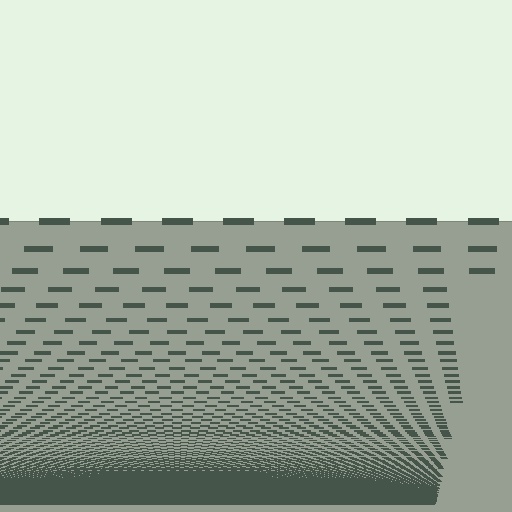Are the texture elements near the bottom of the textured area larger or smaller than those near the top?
Smaller. The gradient is inverted — elements near the bottom are smaller and denser.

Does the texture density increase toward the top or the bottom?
Density increases toward the bottom.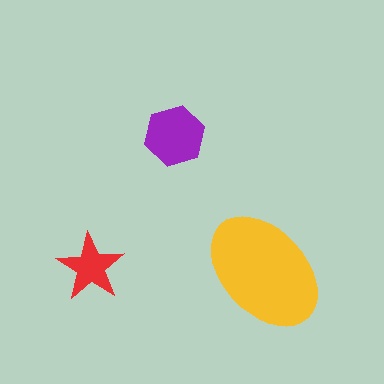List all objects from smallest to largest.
The red star, the purple hexagon, the yellow ellipse.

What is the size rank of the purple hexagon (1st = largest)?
2nd.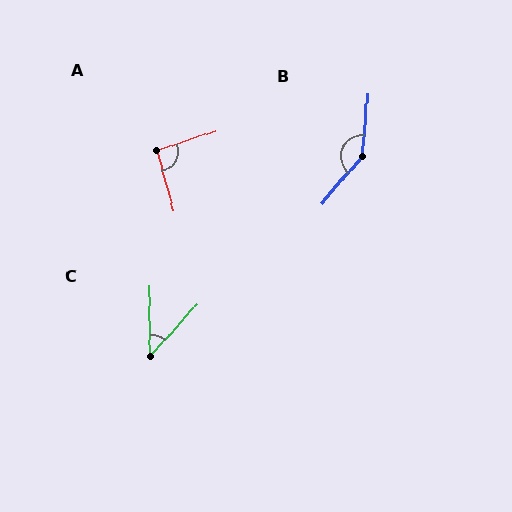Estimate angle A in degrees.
Approximately 93 degrees.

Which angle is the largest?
B, at approximately 144 degrees.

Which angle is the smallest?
C, at approximately 42 degrees.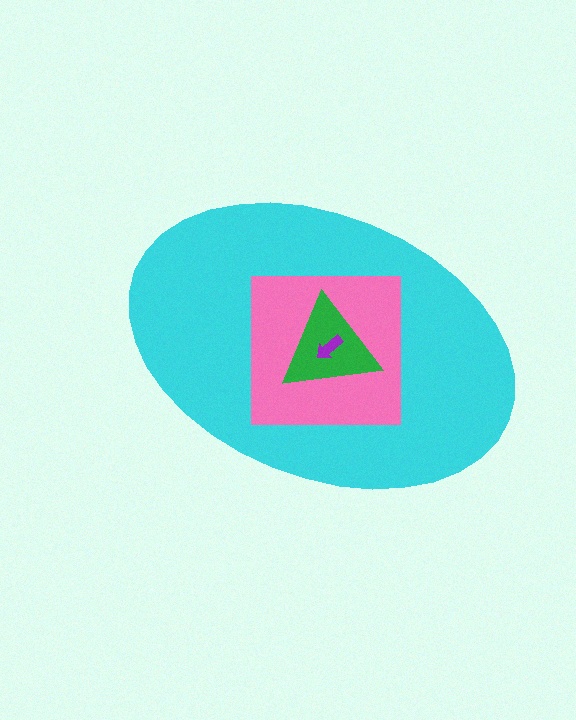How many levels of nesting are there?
4.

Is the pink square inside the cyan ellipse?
Yes.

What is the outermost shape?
The cyan ellipse.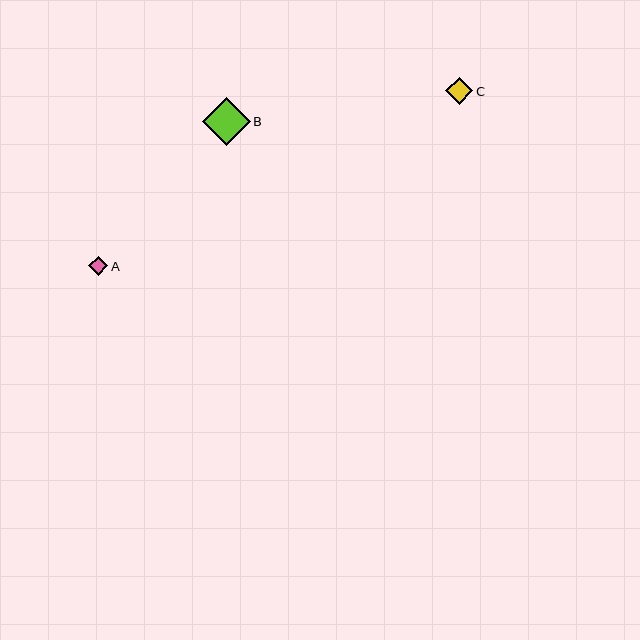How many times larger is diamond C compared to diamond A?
Diamond C is approximately 1.4 times the size of diamond A.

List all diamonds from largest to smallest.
From largest to smallest: B, C, A.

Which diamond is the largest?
Diamond B is the largest with a size of approximately 48 pixels.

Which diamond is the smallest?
Diamond A is the smallest with a size of approximately 19 pixels.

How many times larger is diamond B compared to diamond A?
Diamond B is approximately 2.5 times the size of diamond A.